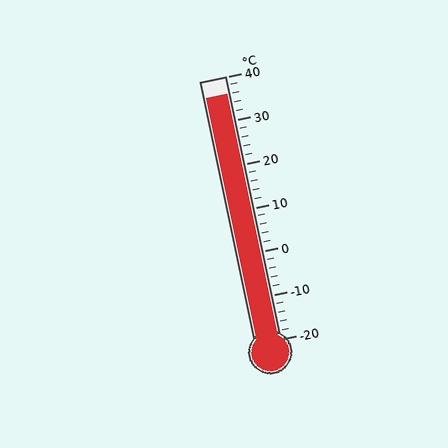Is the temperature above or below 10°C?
The temperature is above 10°C.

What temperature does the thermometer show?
The thermometer shows approximately 36°C.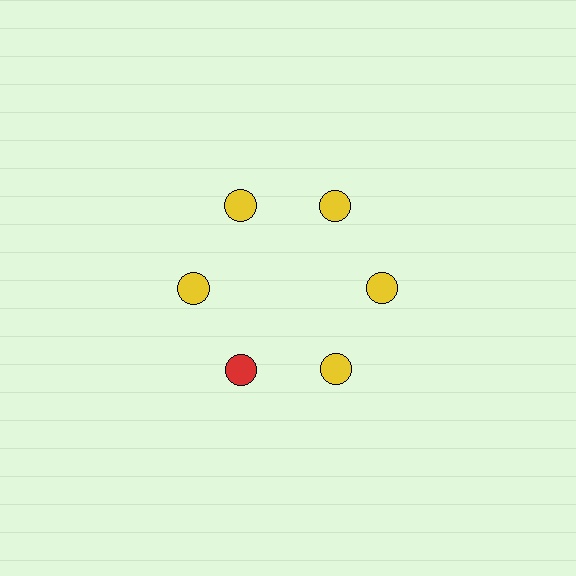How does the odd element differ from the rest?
It has a different color: red instead of yellow.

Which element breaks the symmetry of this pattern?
The red circle at roughly the 7 o'clock position breaks the symmetry. All other shapes are yellow circles.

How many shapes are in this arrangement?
There are 6 shapes arranged in a ring pattern.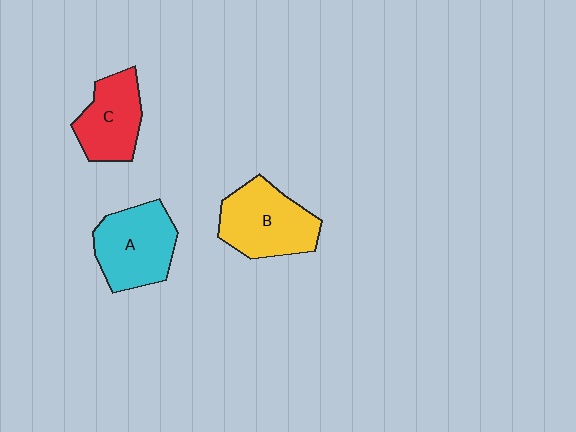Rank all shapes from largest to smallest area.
From largest to smallest: B (yellow), A (cyan), C (red).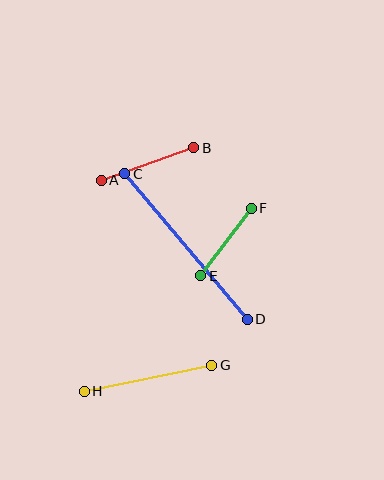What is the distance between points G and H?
The distance is approximately 130 pixels.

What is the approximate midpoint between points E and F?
The midpoint is at approximately (226, 242) pixels.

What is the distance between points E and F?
The distance is approximately 84 pixels.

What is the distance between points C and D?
The distance is approximately 190 pixels.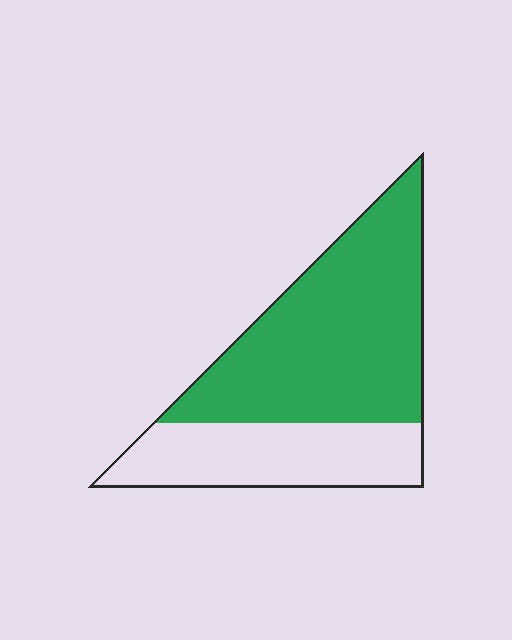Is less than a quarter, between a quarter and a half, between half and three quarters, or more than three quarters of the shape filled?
Between half and three quarters.